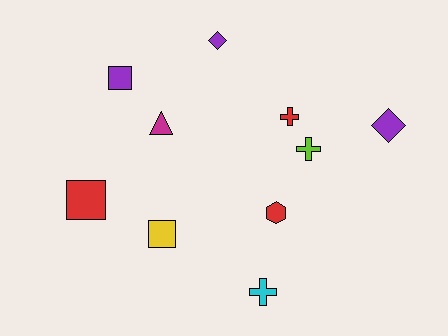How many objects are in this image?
There are 10 objects.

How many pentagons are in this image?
There are no pentagons.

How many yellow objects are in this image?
There is 1 yellow object.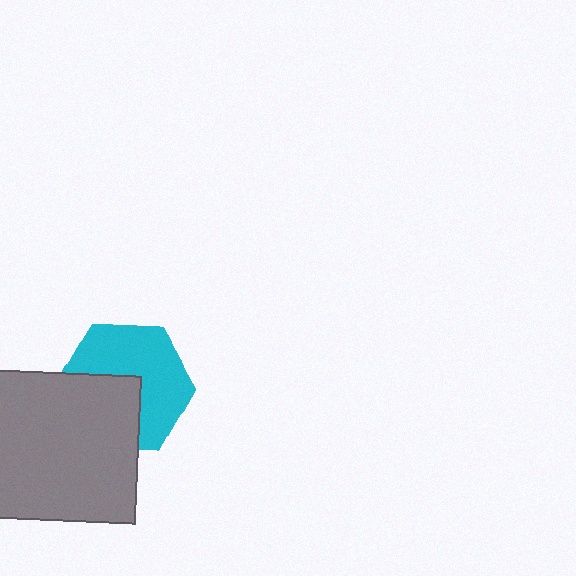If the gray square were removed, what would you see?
You would see the complete cyan hexagon.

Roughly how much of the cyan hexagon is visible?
About half of it is visible (roughly 60%).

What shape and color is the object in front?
The object in front is a gray square.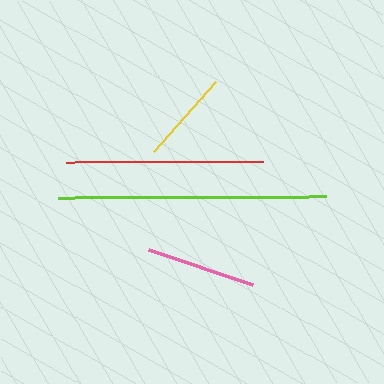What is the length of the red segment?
The red segment is approximately 196 pixels long.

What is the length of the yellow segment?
The yellow segment is approximately 93 pixels long.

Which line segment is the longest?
The lime line is the longest at approximately 268 pixels.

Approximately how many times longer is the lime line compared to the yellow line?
The lime line is approximately 2.9 times the length of the yellow line.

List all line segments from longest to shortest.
From longest to shortest: lime, red, pink, yellow.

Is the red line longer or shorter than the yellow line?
The red line is longer than the yellow line.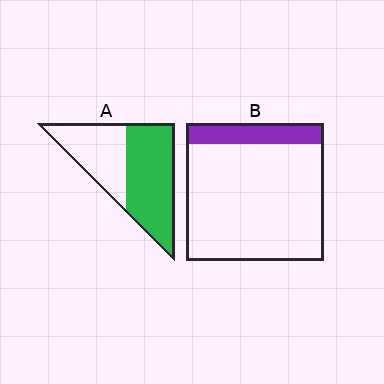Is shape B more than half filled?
No.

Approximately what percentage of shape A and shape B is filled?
A is approximately 60% and B is approximately 15%.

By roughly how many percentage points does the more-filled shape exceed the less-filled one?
By roughly 45 percentage points (A over B).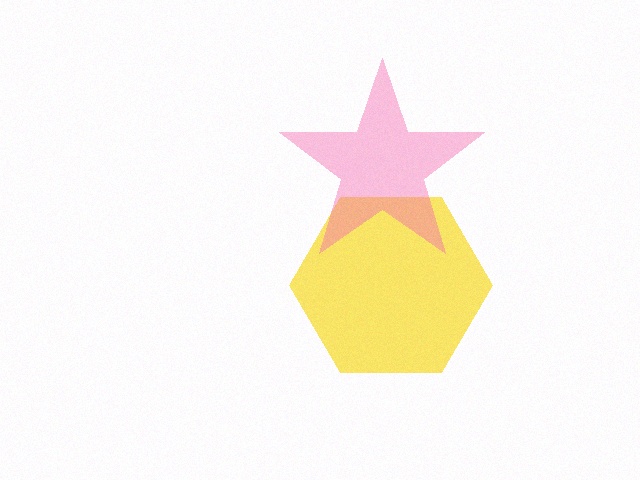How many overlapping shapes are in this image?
There are 2 overlapping shapes in the image.